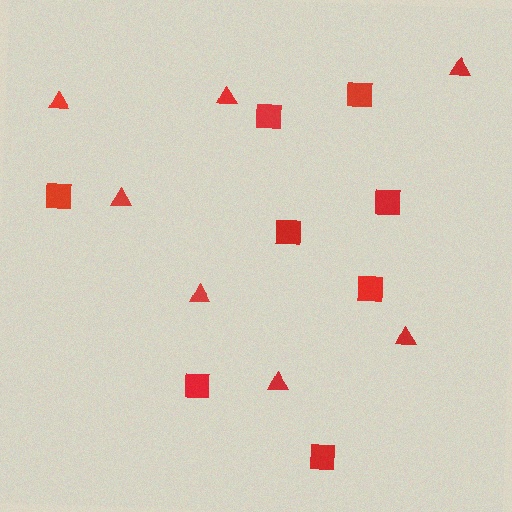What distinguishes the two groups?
There are 2 groups: one group of triangles (7) and one group of squares (8).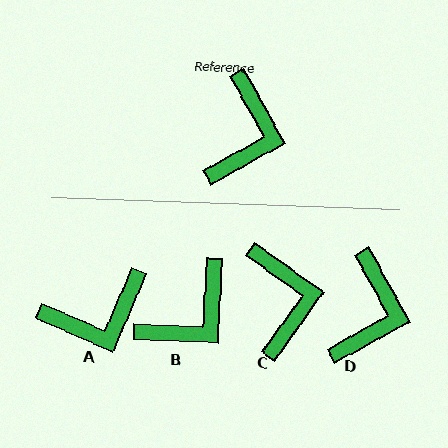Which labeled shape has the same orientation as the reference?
D.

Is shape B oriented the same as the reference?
No, it is off by about 31 degrees.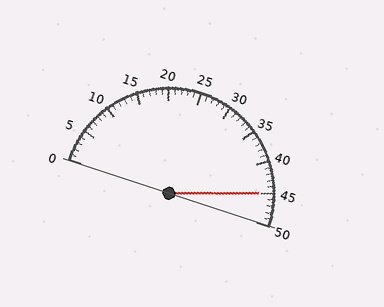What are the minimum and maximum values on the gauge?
The gauge ranges from 0 to 50.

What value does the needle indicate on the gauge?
The needle indicates approximately 45.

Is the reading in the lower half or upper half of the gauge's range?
The reading is in the upper half of the range (0 to 50).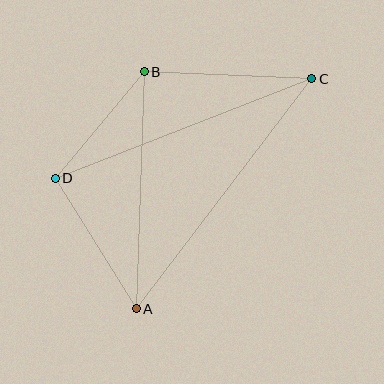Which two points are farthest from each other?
Points A and C are farthest from each other.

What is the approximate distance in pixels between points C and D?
The distance between C and D is approximately 275 pixels.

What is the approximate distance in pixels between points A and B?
The distance between A and B is approximately 237 pixels.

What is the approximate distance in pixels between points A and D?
The distance between A and D is approximately 153 pixels.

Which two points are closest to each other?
Points B and D are closest to each other.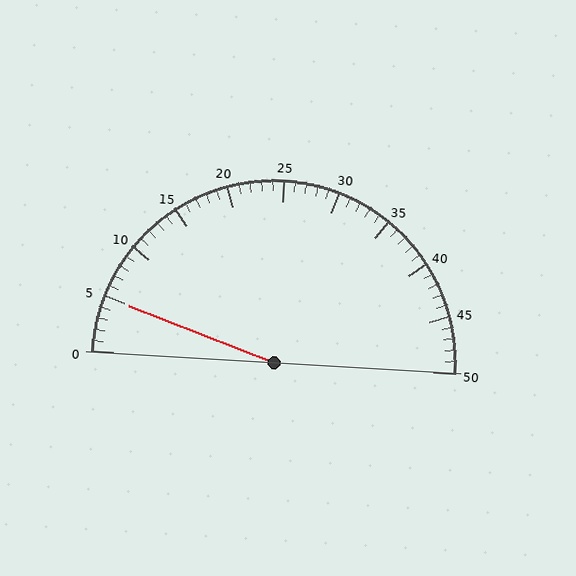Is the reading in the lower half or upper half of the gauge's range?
The reading is in the lower half of the range (0 to 50).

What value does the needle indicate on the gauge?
The needle indicates approximately 5.